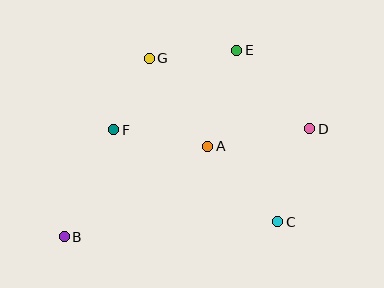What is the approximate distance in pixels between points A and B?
The distance between A and B is approximately 170 pixels.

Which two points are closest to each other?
Points F and G are closest to each other.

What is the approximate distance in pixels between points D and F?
The distance between D and F is approximately 196 pixels.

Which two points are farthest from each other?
Points B and D are farthest from each other.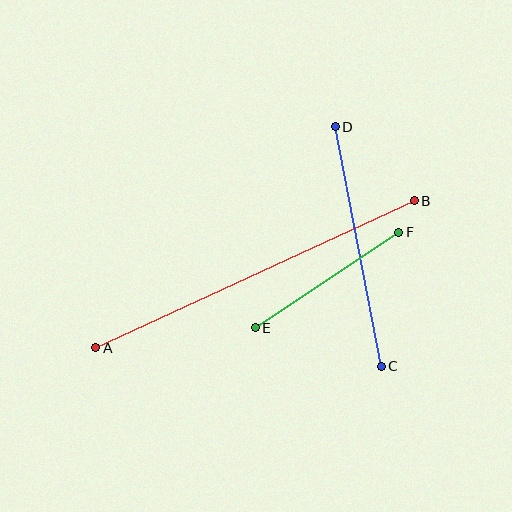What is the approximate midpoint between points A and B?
The midpoint is at approximately (255, 274) pixels.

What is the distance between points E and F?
The distance is approximately 172 pixels.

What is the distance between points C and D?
The distance is approximately 244 pixels.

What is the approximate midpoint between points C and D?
The midpoint is at approximately (358, 247) pixels.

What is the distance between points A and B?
The distance is approximately 351 pixels.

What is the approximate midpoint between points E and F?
The midpoint is at approximately (327, 280) pixels.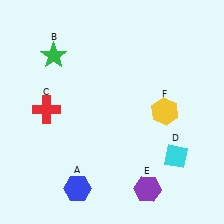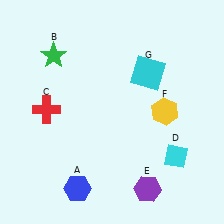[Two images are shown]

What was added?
A cyan square (G) was added in Image 2.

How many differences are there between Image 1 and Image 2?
There is 1 difference between the two images.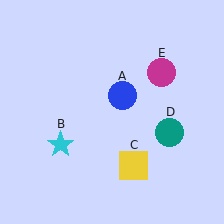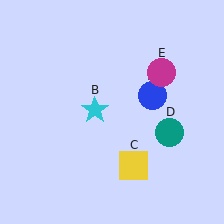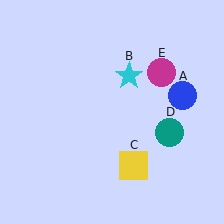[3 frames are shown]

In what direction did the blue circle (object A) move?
The blue circle (object A) moved right.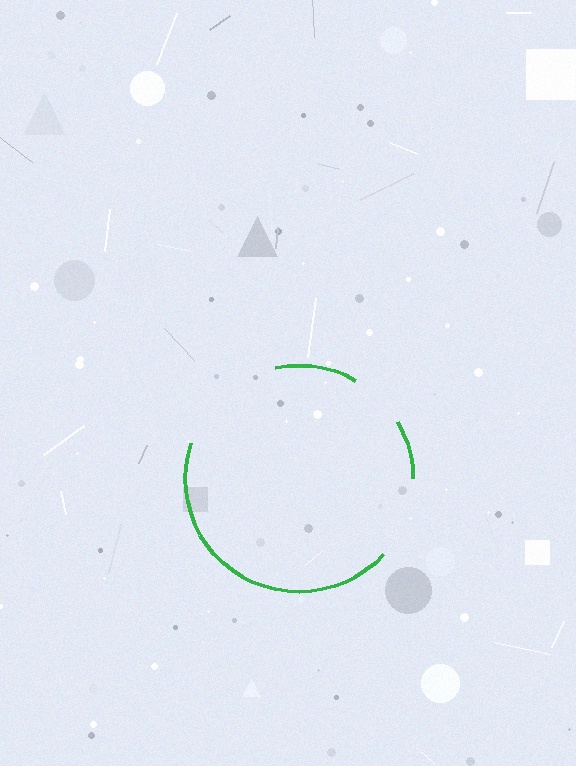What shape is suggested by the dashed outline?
The dashed outline suggests a circle.